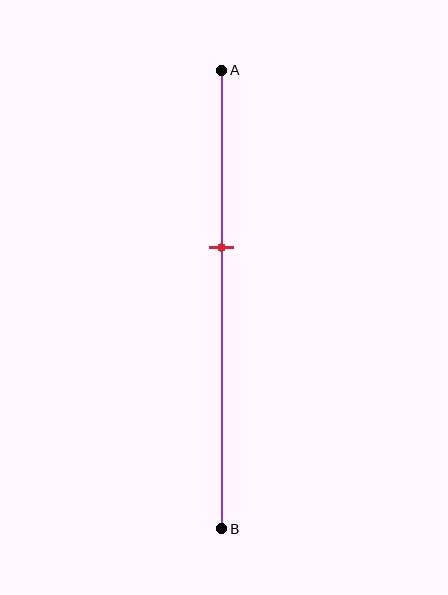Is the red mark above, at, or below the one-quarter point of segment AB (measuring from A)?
The red mark is below the one-quarter point of segment AB.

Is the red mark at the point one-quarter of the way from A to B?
No, the mark is at about 40% from A, not at the 25% one-quarter point.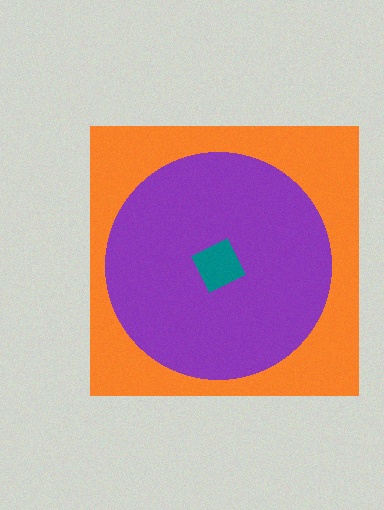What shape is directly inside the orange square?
The purple circle.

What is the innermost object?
The teal diamond.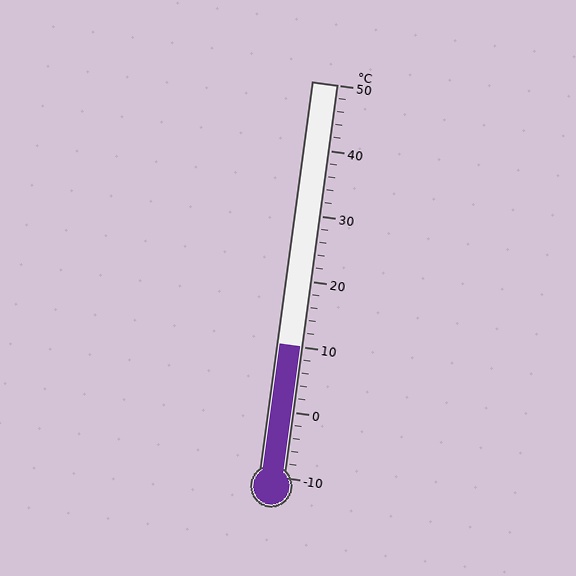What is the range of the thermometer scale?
The thermometer scale ranges from -10°C to 50°C.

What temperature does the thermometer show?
The thermometer shows approximately 10°C.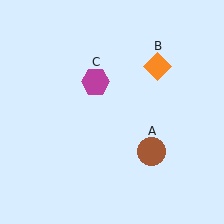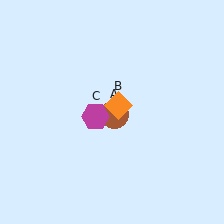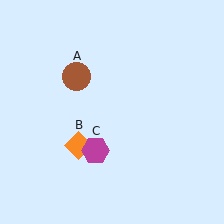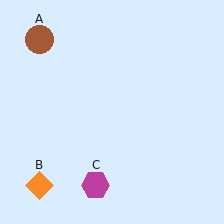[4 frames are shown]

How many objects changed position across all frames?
3 objects changed position: brown circle (object A), orange diamond (object B), magenta hexagon (object C).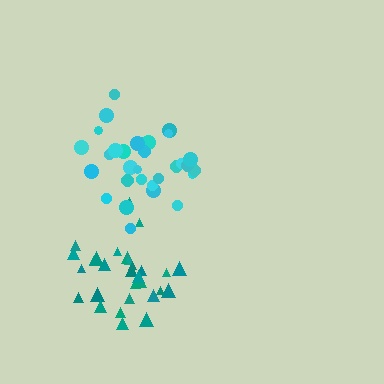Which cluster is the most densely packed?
Teal.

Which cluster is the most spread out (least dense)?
Cyan.